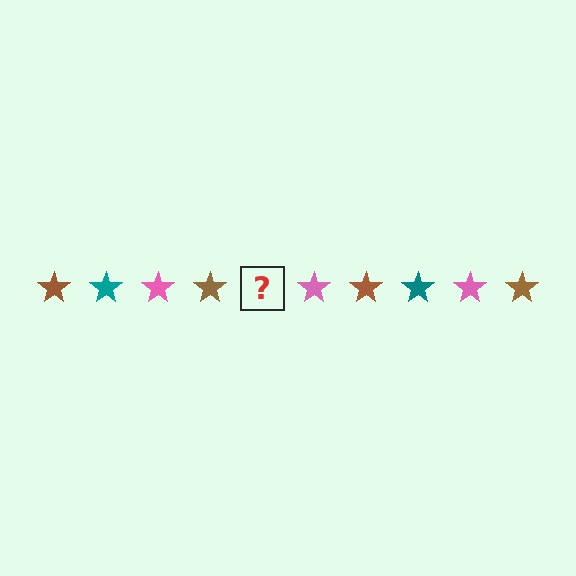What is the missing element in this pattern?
The missing element is a teal star.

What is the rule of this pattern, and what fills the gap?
The rule is that the pattern cycles through brown, teal, pink stars. The gap should be filled with a teal star.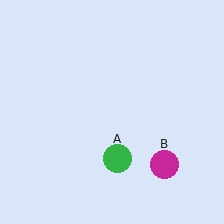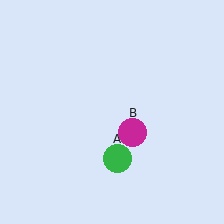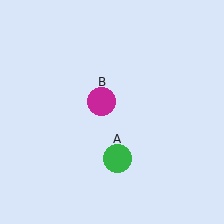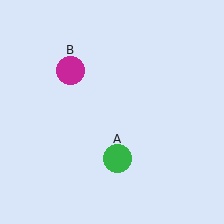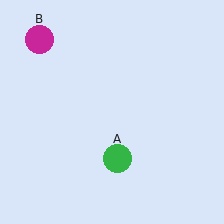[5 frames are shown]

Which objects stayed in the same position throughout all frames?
Green circle (object A) remained stationary.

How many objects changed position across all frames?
1 object changed position: magenta circle (object B).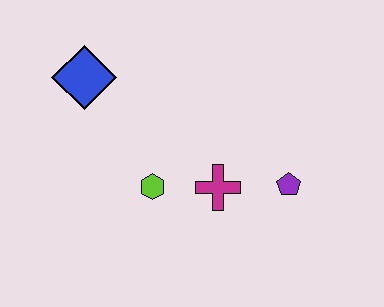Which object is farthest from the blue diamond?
The purple pentagon is farthest from the blue diamond.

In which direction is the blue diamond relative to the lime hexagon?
The blue diamond is above the lime hexagon.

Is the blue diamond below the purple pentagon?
No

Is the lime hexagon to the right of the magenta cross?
No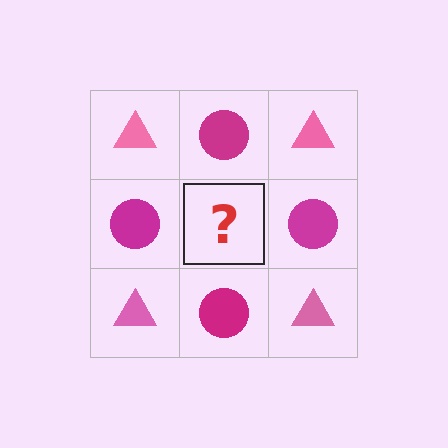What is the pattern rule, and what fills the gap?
The rule is that it alternates pink triangle and magenta circle in a checkerboard pattern. The gap should be filled with a pink triangle.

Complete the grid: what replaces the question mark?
The question mark should be replaced with a pink triangle.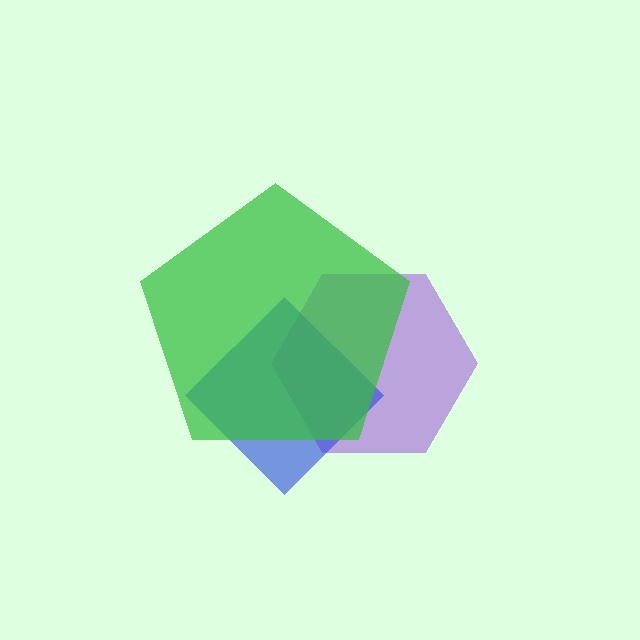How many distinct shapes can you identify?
There are 3 distinct shapes: a purple hexagon, a blue diamond, a green pentagon.